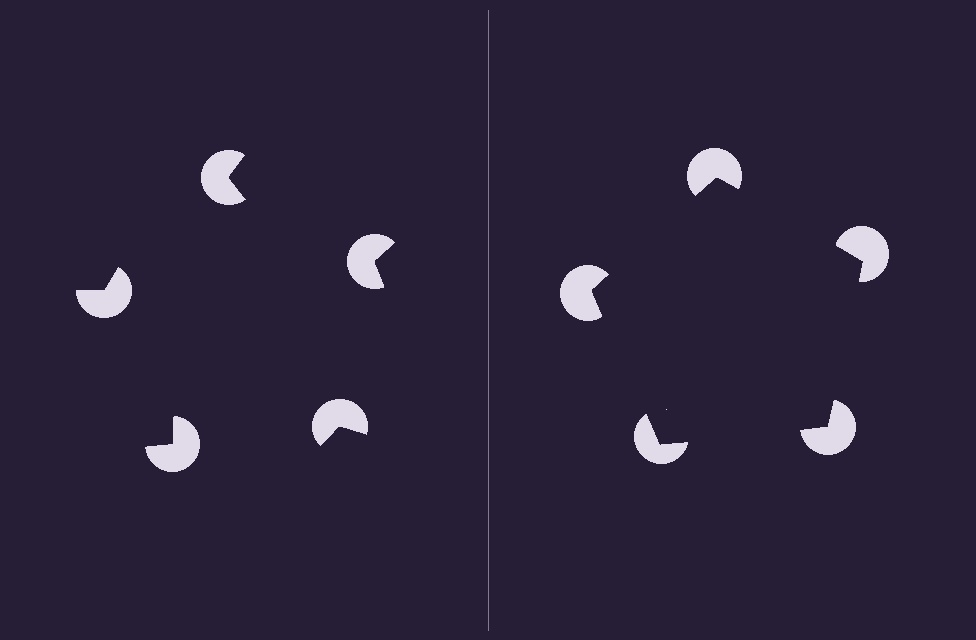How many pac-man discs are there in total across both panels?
10 — 5 on each side.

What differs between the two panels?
The pac-man discs are positioned identically on both sides; only the wedge orientations differ. On the right they align to a pentagon; on the left they are misaligned.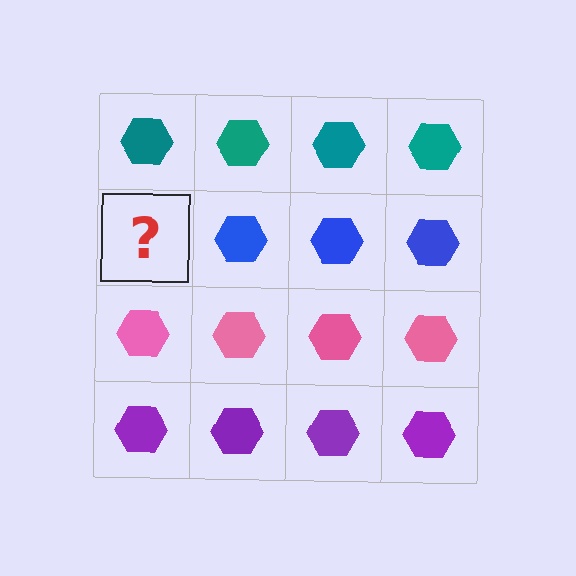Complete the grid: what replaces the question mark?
The question mark should be replaced with a blue hexagon.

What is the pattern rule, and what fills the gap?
The rule is that each row has a consistent color. The gap should be filled with a blue hexagon.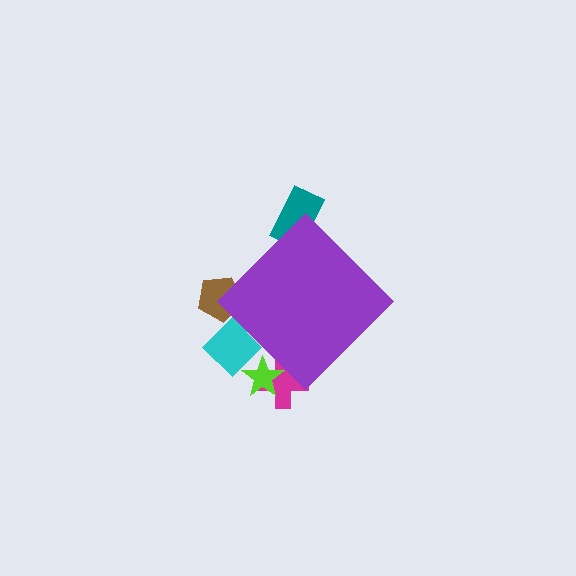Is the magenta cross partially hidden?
Yes, the magenta cross is partially hidden behind the purple diamond.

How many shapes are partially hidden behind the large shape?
5 shapes are partially hidden.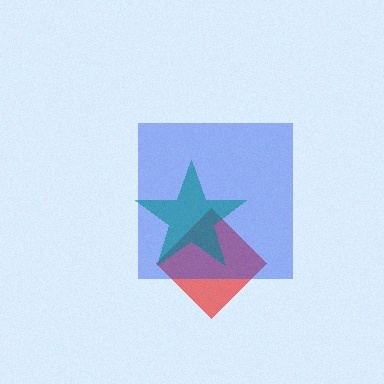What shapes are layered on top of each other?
The layered shapes are: a red diamond, a blue square, a teal star.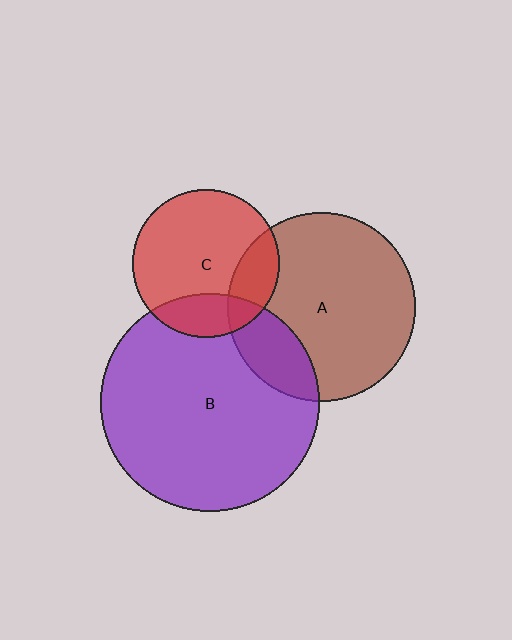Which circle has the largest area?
Circle B (purple).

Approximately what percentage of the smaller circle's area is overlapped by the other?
Approximately 20%.